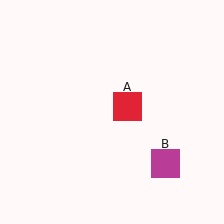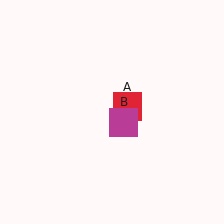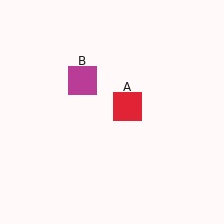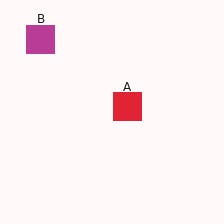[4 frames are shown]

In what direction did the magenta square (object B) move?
The magenta square (object B) moved up and to the left.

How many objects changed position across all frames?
1 object changed position: magenta square (object B).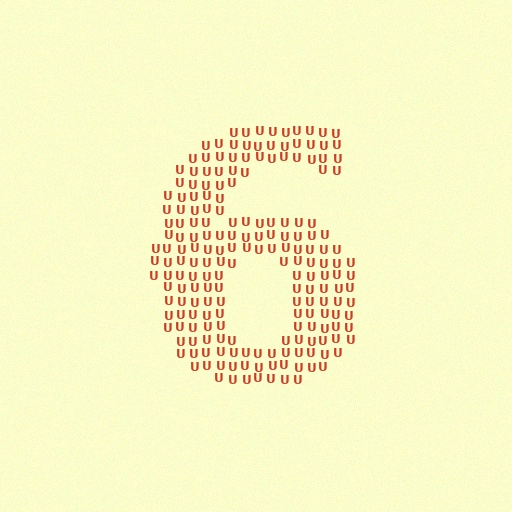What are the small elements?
The small elements are letter U's.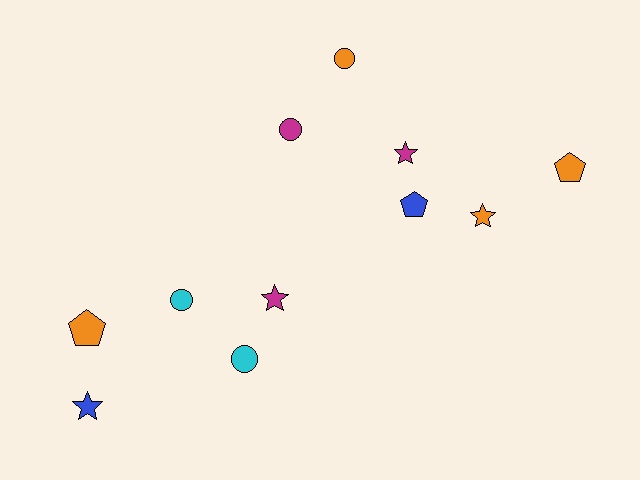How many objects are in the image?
There are 11 objects.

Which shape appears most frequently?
Circle, with 4 objects.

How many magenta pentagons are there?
There are no magenta pentagons.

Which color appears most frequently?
Orange, with 4 objects.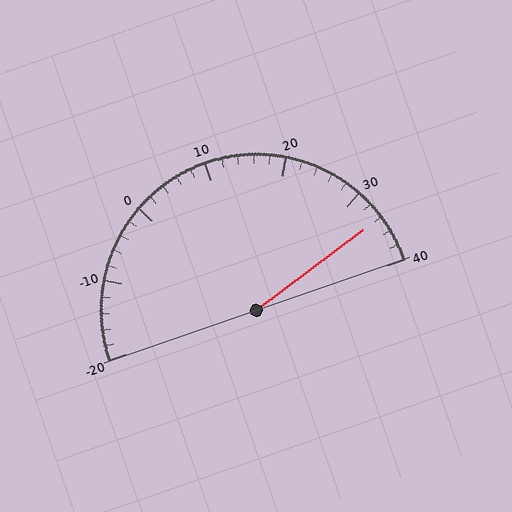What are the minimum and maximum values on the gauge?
The gauge ranges from -20 to 40.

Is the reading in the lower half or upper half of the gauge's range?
The reading is in the upper half of the range (-20 to 40).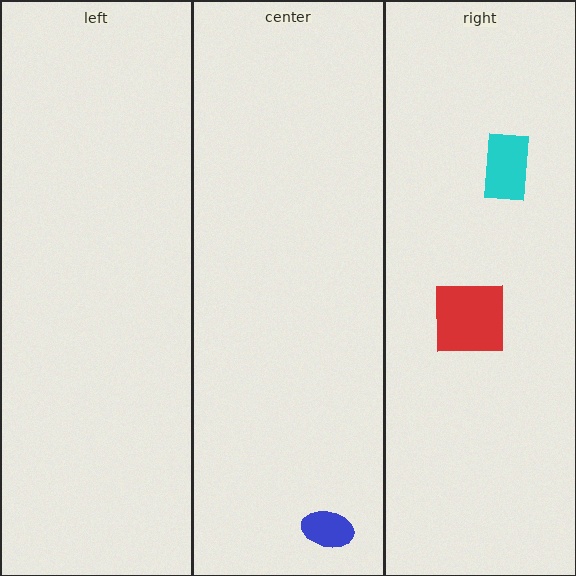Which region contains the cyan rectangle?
The right region.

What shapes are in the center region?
The blue ellipse.